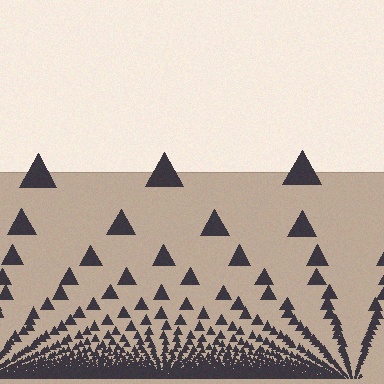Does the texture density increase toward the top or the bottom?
Density increases toward the bottom.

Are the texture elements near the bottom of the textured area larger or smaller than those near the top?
Smaller. The gradient is inverted — elements near the bottom are smaller and denser.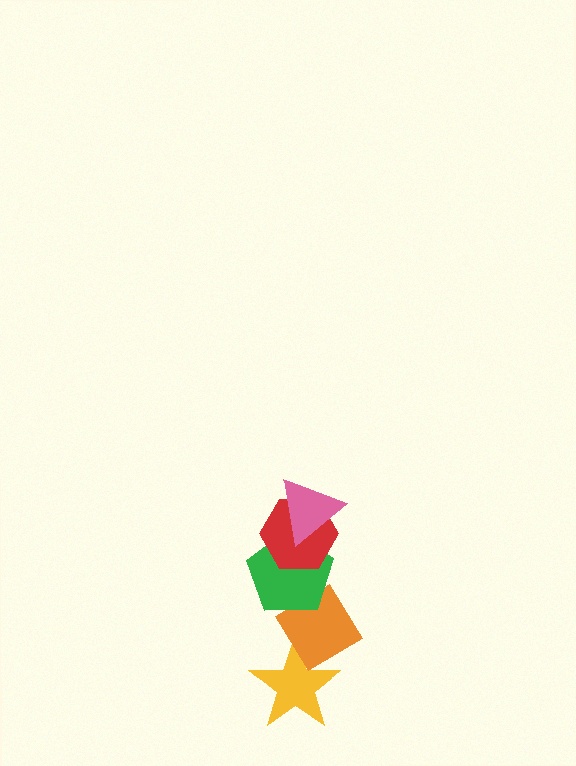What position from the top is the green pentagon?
The green pentagon is 3rd from the top.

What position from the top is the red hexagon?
The red hexagon is 2nd from the top.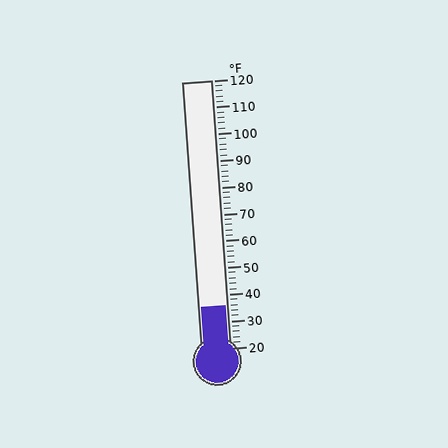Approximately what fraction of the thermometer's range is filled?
The thermometer is filled to approximately 15% of its range.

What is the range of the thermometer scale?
The thermometer scale ranges from 20°F to 120°F.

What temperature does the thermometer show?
The thermometer shows approximately 36°F.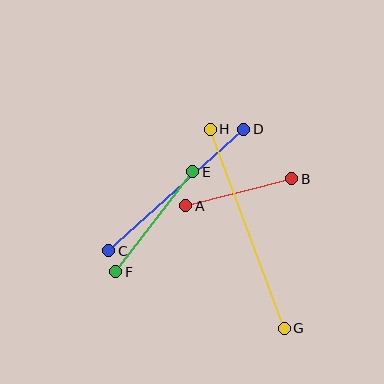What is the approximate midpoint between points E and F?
The midpoint is at approximately (154, 222) pixels.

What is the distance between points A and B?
The distance is approximately 110 pixels.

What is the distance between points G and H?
The distance is approximately 212 pixels.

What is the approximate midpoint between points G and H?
The midpoint is at approximately (247, 229) pixels.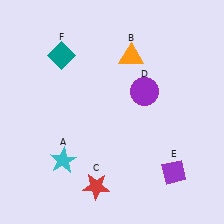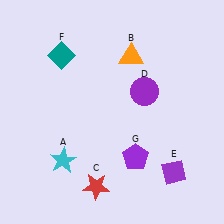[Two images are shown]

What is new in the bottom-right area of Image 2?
A purple pentagon (G) was added in the bottom-right area of Image 2.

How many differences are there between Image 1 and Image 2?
There is 1 difference between the two images.